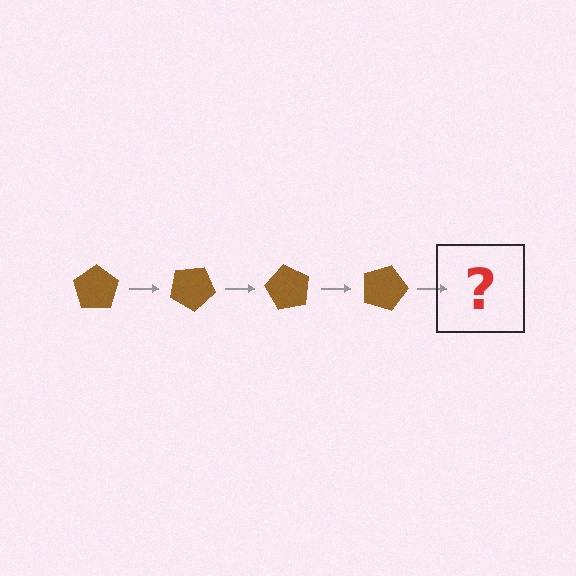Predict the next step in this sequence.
The next step is a brown pentagon rotated 120 degrees.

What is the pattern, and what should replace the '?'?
The pattern is that the pentagon rotates 30 degrees each step. The '?' should be a brown pentagon rotated 120 degrees.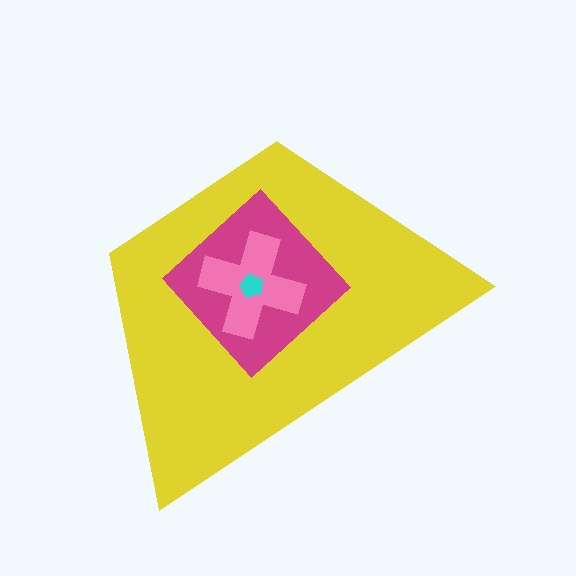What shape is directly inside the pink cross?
The cyan pentagon.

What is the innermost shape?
The cyan pentagon.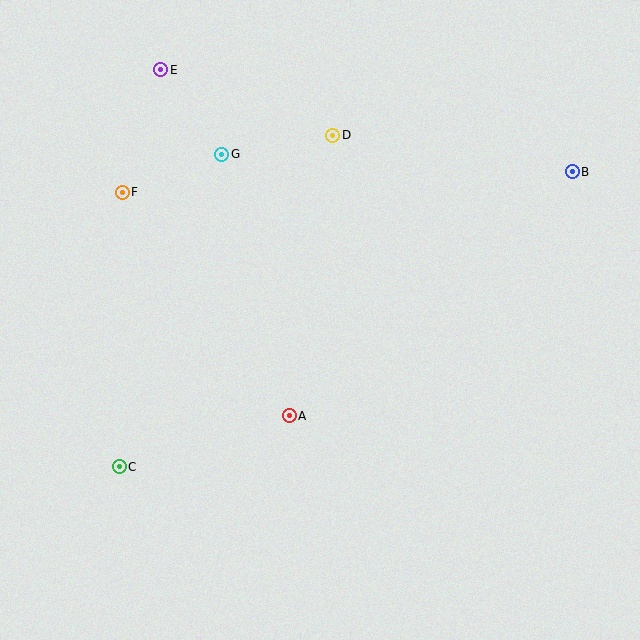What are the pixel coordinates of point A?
Point A is at (289, 416).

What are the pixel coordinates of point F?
Point F is at (122, 192).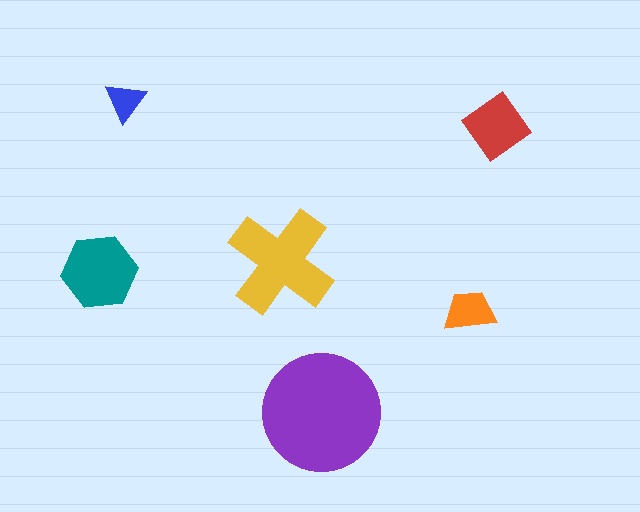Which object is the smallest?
The blue triangle.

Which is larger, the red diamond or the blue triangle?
The red diamond.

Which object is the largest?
The purple circle.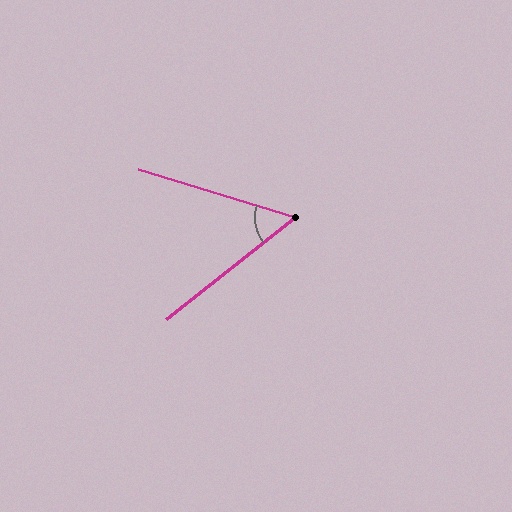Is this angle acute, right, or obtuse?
It is acute.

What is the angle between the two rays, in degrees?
Approximately 55 degrees.